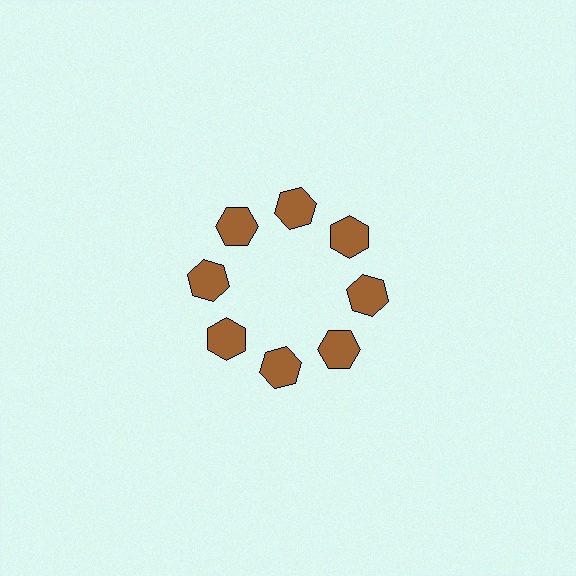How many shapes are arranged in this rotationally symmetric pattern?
There are 8 shapes, arranged in 8 groups of 1.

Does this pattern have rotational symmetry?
Yes, this pattern has 8-fold rotational symmetry. It looks the same after rotating 45 degrees around the center.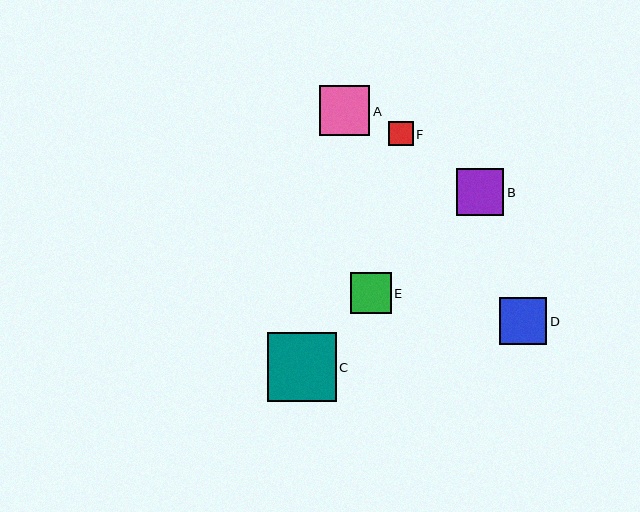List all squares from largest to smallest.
From largest to smallest: C, A, D, B, E, F.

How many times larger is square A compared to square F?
Square A is approximately 2.1 times the size of square F.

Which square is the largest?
Square C is the largest with a size of approximately 69 pixels.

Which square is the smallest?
Square F is the smallest with a size of approximately 24 pixels.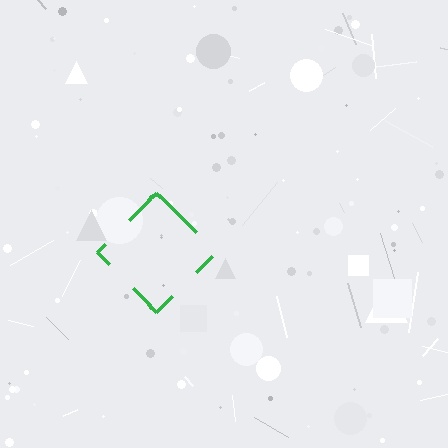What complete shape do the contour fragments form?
The contour fragments form a diamond.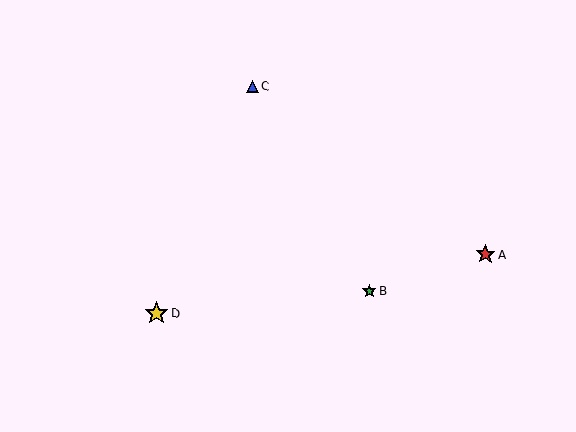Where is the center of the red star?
The center of the red star is at (486, 254).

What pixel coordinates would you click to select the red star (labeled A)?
Click at (486, 254) to select the red star A.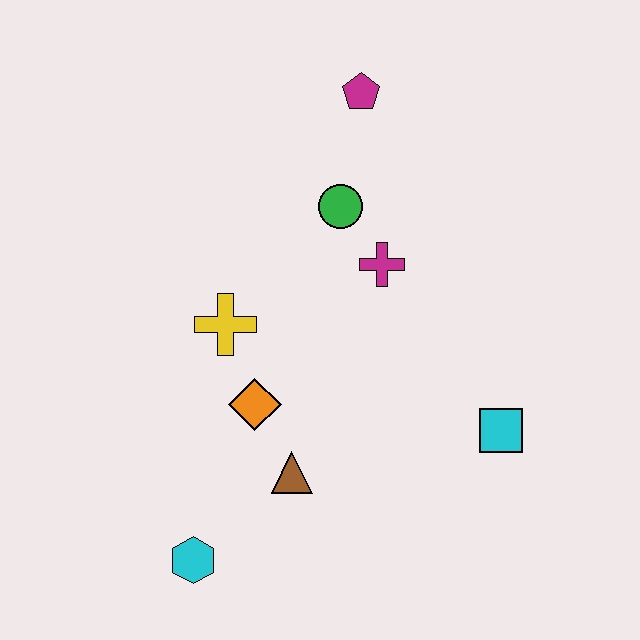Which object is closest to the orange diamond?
The brown triangle is closest to the orange diamond.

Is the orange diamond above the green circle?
No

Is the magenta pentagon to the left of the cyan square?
Yes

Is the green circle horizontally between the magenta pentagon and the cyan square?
No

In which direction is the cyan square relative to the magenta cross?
The cyan square is below the magenta cross.